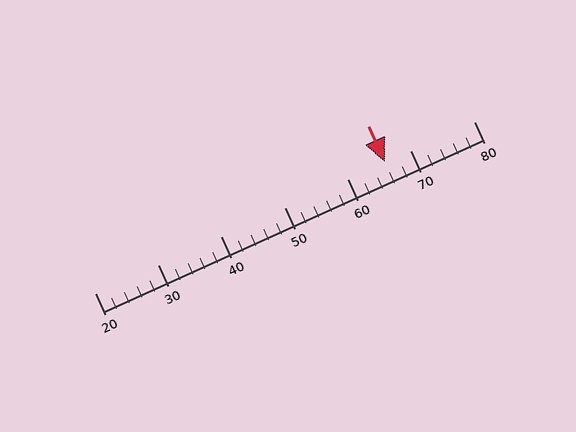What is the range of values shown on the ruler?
The ruler shows values from 20 to 80.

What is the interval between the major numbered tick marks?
The major tick marks are spaced 10 units apart.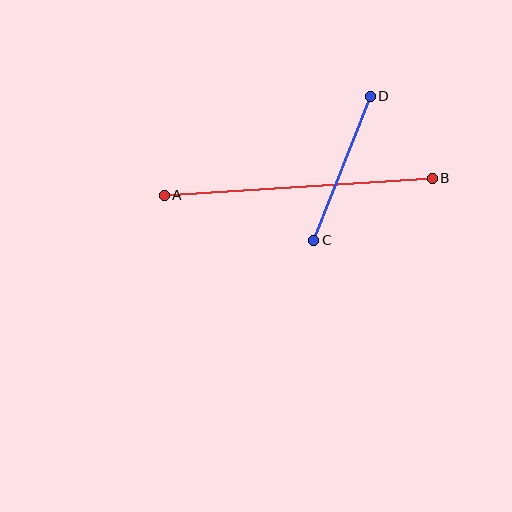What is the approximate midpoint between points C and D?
The midpoint is at approximately (342, 168) pixels.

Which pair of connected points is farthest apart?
Points A and B are farthest apart.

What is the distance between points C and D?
The distance is approximately 154 pixels.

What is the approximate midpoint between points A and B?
The midpoint is at approximately (298, 187) pixels.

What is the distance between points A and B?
The distance is approximately 269 pixels.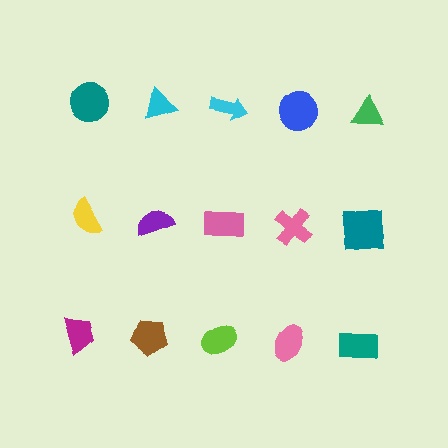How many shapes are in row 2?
5 shapes.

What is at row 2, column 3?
A pink rectangle.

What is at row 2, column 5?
A teal square.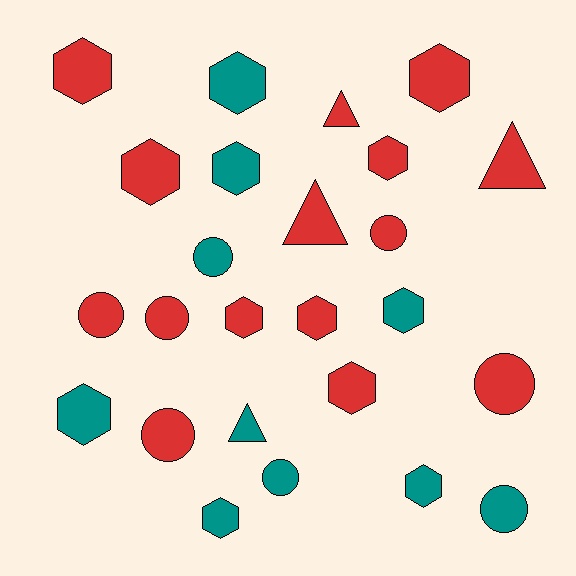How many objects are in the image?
There are 25 objects.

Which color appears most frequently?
Red, with 15 objects.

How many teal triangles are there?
There is 1 teal triangle.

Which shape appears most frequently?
Hexagon, with 13 objects.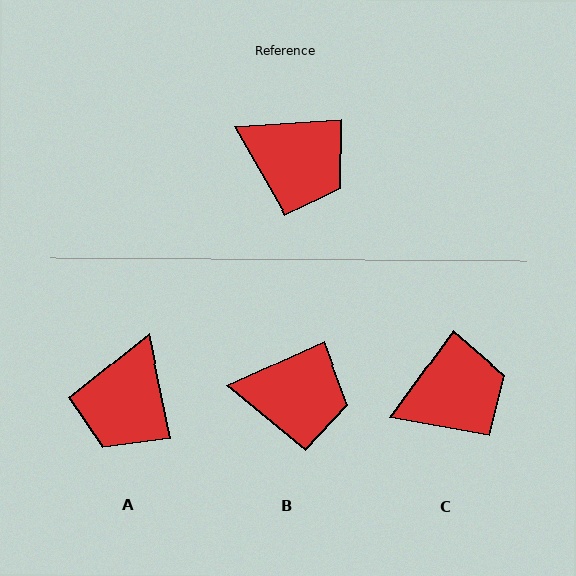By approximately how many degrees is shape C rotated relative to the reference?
Approximately 51 degrees counter-clockwise.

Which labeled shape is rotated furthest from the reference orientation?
A, about 81 degrees away.